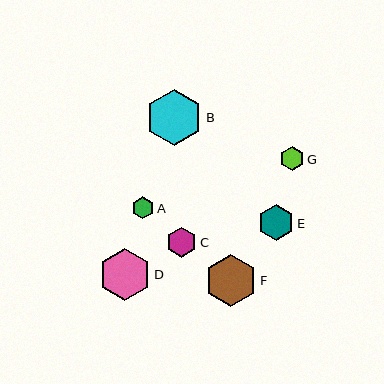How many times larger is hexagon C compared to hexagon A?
Hexagon C is approximately 1.3 times the size of hexagon A.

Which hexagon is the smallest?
Hexagon A is the smallest with a size of approximately 22 pixels.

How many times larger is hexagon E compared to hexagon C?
Hexagon E is approximately 1.2 times the size of hexagon C.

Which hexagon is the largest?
Hexagon B is the largest with a size of approximately 57 pixels.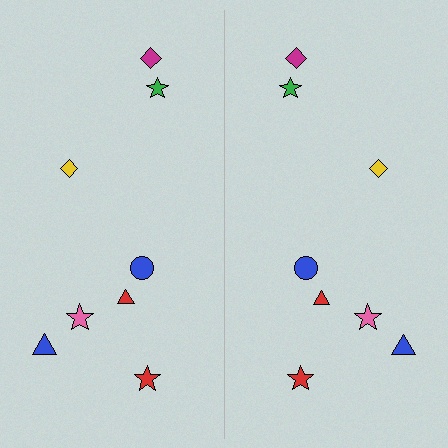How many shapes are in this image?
There are 16 shapes in this image.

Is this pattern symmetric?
Yes, this pattern has bilateral (reflection) symmetry.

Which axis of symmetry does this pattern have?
The pattern has a vertical axis of symmetry running through the center of the image.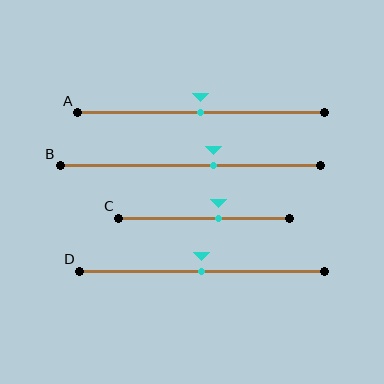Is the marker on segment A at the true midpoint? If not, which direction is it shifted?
Yes, the marker on segment A is at the true midpoint.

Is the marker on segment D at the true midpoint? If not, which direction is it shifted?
Yes, the marker on segment D is at the true midpoint.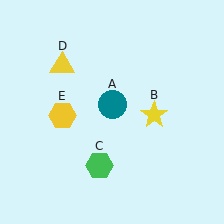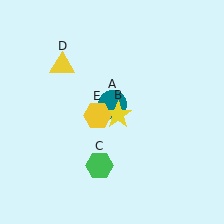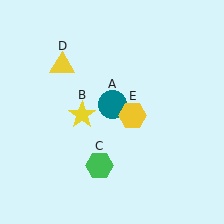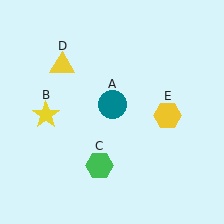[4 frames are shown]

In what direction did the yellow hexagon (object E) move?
The yellow hexagon (object E) moved right.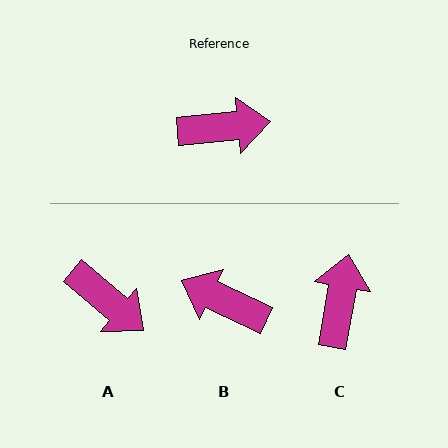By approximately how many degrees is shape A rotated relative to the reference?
Approximately 46 degrees clockwise.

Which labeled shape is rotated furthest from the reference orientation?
B, about 149 degrees away.